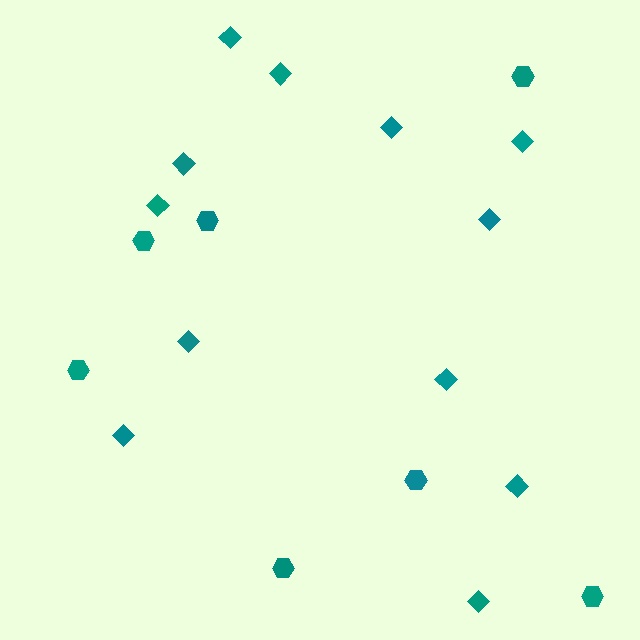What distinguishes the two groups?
There are 2 groups: one group of diamonds (12) and one group of hexagons (7).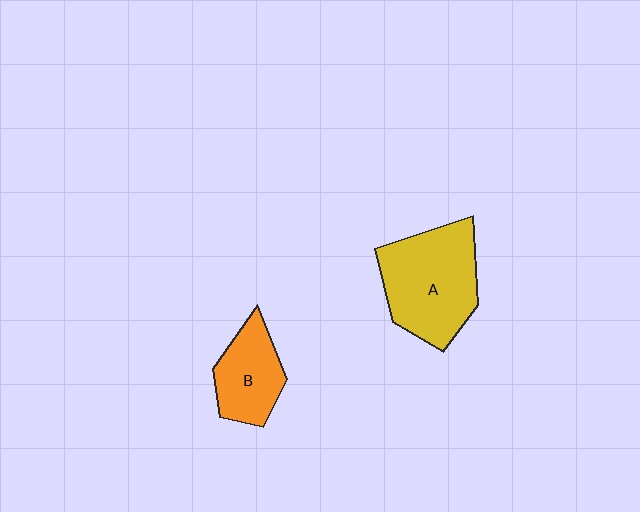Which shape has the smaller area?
Shape B (orange).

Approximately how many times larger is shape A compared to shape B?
Approximately 1.7 times.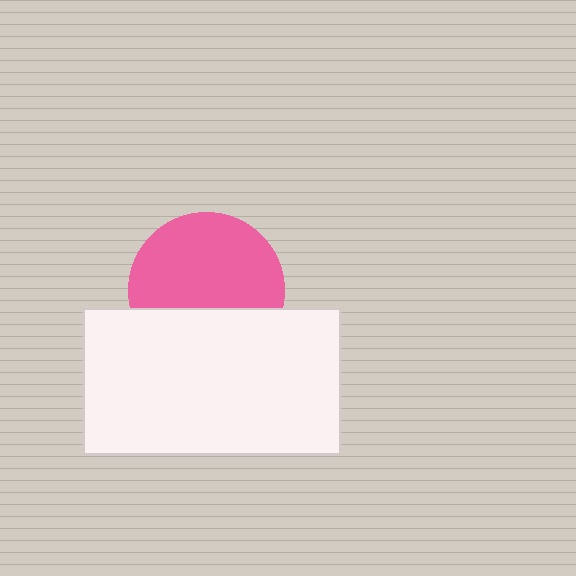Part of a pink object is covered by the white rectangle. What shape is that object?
It is a circle.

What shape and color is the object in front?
The object in front is a white rectangle.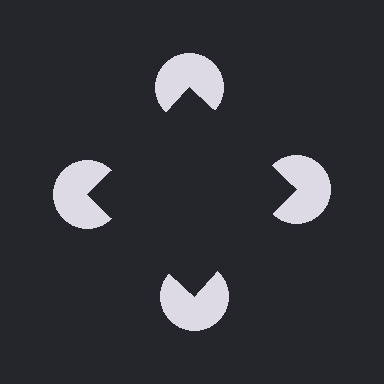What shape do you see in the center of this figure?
An illusory square — its edges are inferred from the aligned wedge cuts in the pac-man discs, not physically drawn.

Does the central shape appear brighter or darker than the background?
It typically appears slightly darker than the background, even though no actual brightness change is drawn.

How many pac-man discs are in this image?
There are 4 — one at each vertex of the illusory square.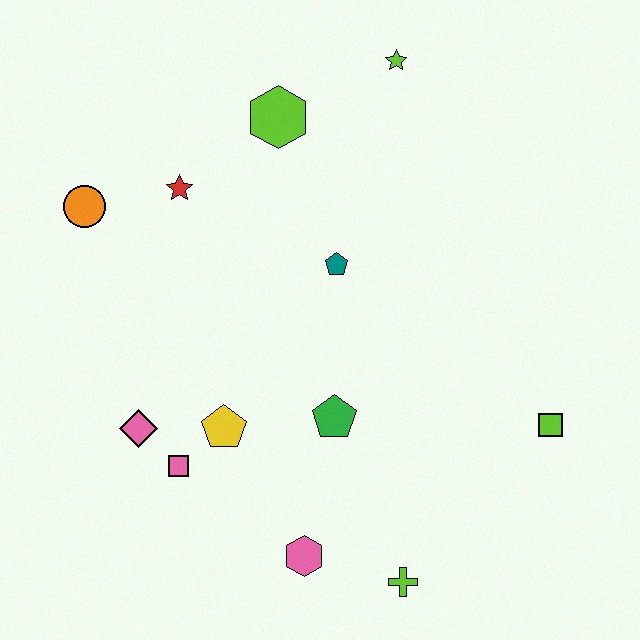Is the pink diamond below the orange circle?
Yes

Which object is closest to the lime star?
The lime hexagon is closest to the lime star.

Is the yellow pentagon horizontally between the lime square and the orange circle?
Yes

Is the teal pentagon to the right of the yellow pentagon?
Yes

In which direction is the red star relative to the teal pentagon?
The red star is to the left of the teal pentagon.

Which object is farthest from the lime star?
The lime cross is farthest from the lime star.